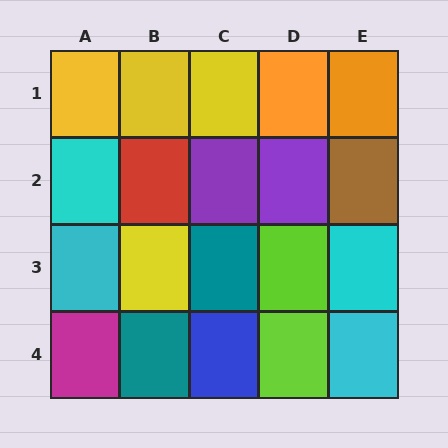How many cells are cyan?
4 cells are cyan.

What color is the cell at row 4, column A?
Magenta.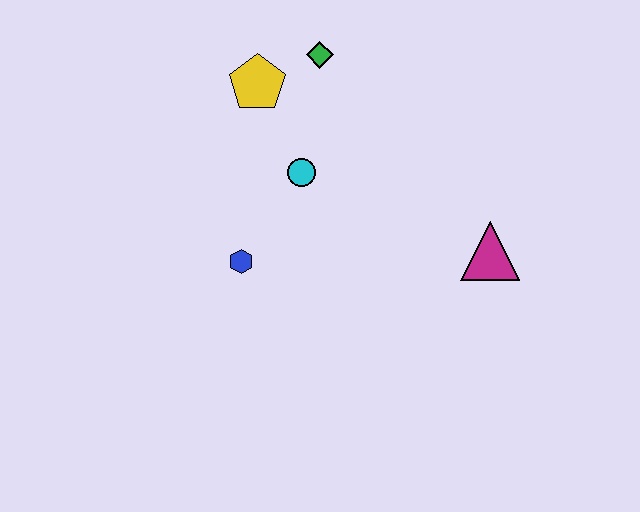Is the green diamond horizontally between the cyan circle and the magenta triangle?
Yes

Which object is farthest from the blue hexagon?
The magenta triangle is farthest from the blue hexagon.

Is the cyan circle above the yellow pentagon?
No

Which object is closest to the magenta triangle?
The cyan circle is closest to the magenta triangle.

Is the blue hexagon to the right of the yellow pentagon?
No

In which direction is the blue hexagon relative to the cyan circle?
The blue hexagon is below the cyan circle.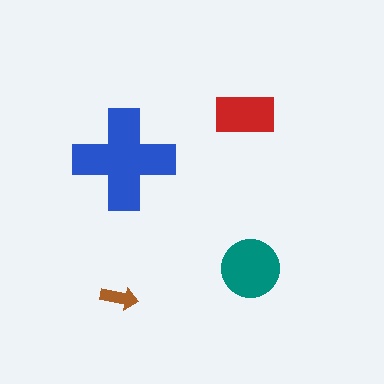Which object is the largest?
The blue cross.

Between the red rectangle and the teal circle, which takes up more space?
The teal circle.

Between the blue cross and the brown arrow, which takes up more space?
The blue cross.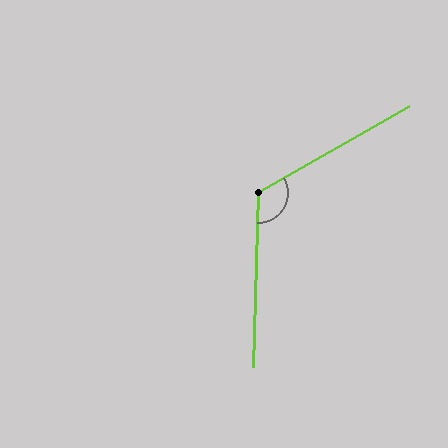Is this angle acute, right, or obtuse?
It is obtuse.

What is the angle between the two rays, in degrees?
Approximately 121 degrees.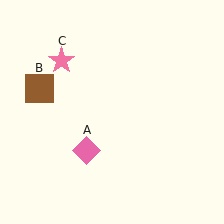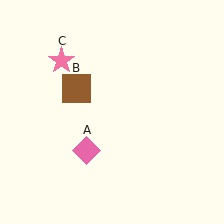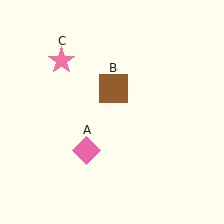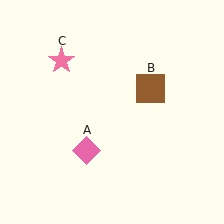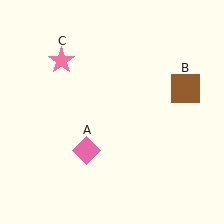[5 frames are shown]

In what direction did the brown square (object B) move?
The brown square (object B) moved right.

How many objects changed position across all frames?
1 object changed position: brown square (object B).